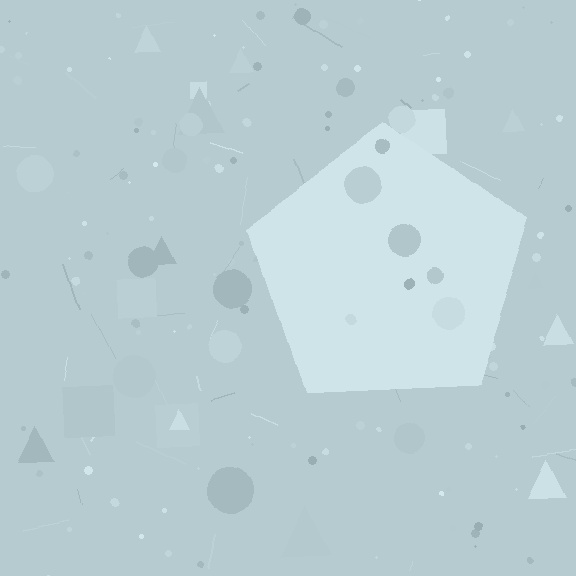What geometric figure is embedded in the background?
A pentagon is embedded in the background.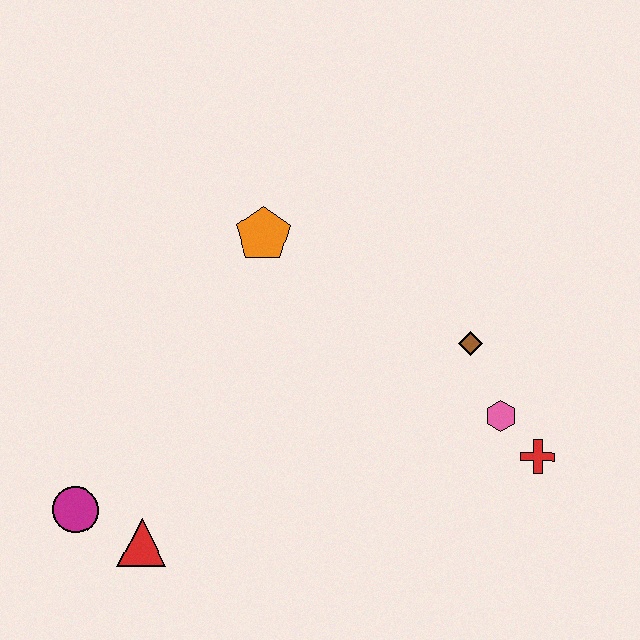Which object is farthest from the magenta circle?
The red cross is farthest from the magenta circle.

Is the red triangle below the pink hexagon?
Yes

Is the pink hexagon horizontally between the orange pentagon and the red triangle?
No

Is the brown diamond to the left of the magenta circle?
No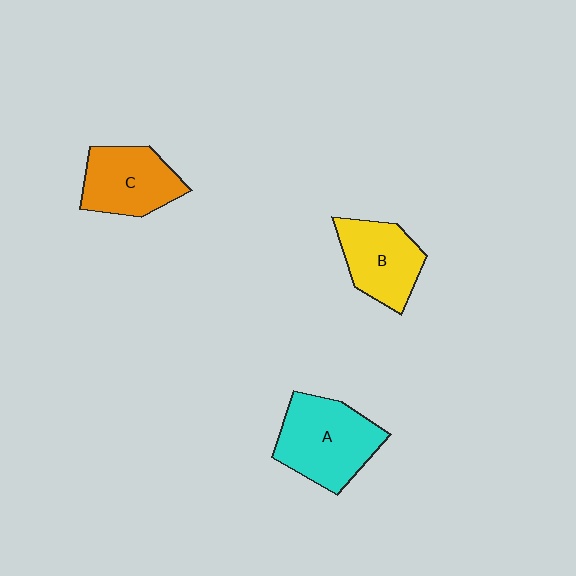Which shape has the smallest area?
Shape B (yellow).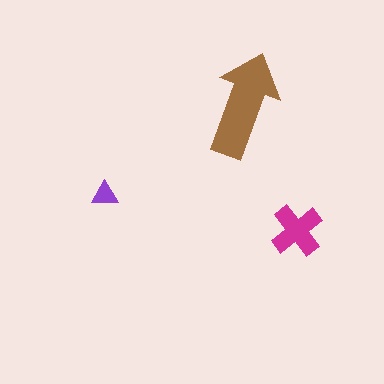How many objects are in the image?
There are 3 objects in the image.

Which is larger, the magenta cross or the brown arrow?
The brown arrow.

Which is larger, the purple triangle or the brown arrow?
The brown arrow.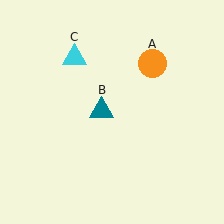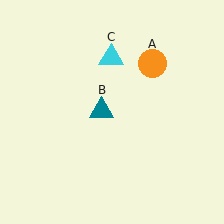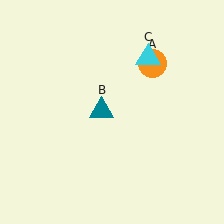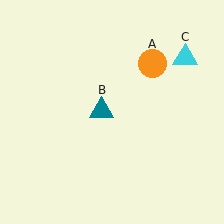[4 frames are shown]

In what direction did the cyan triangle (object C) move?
The cyan triangle (object C) moved right.